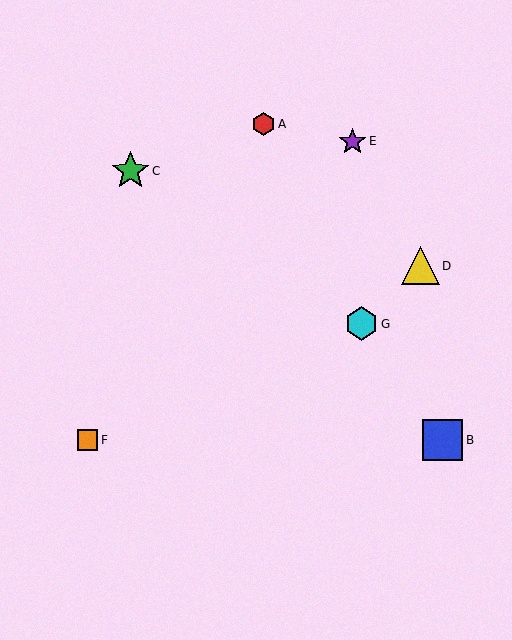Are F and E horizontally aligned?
No, F is at y≈440 and E is at y≈141.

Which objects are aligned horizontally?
Objects B, F are aligned horizontally.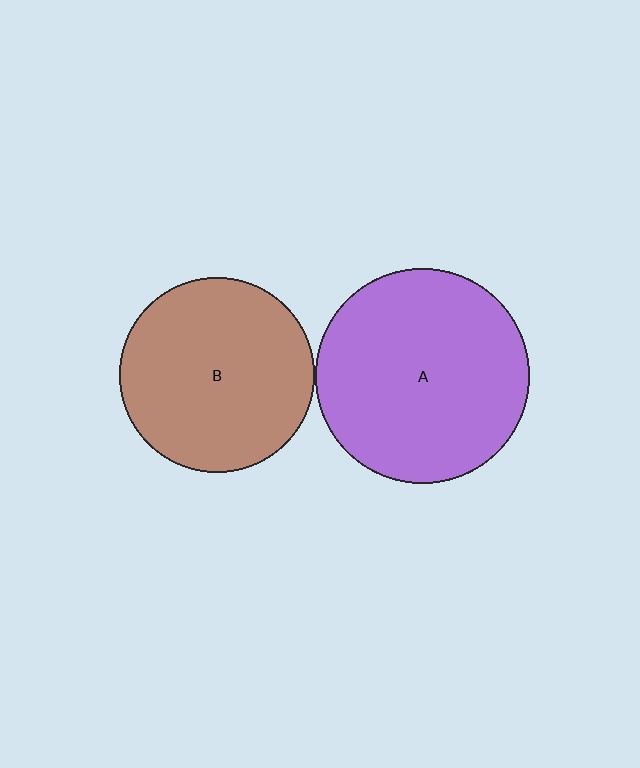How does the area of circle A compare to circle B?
Approximately 1.2 times.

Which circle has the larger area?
Circle A (purple).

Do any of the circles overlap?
No, none of the circles overlap.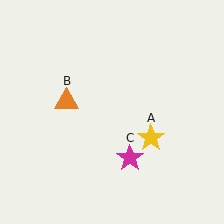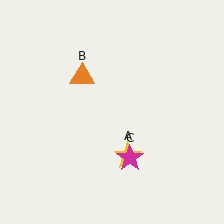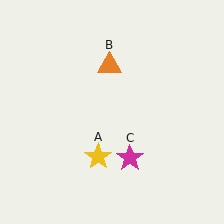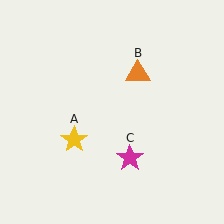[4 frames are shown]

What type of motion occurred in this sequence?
The yellow star (object A), orange triangle (object B) rotated clockwise around the center of the scene.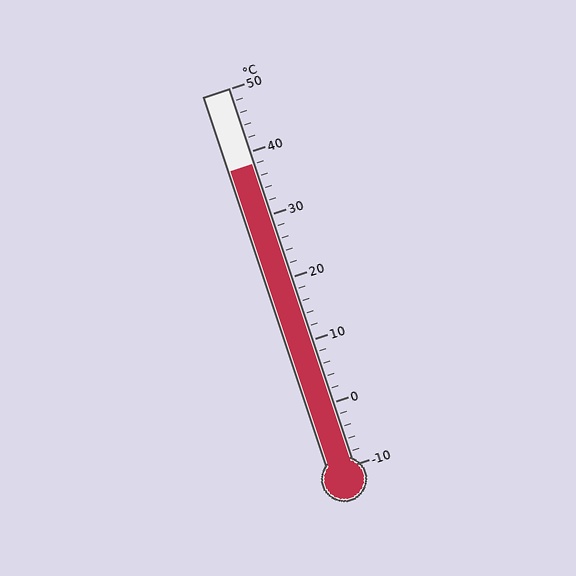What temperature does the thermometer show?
The thermometer shows approximately 38°C.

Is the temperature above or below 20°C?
The temperature is above 20°C.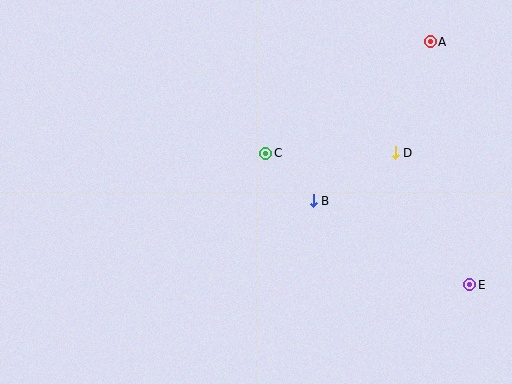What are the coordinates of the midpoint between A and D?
The midpoint between A and D is at (413, 97).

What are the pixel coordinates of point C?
Point C is at (266, 153).